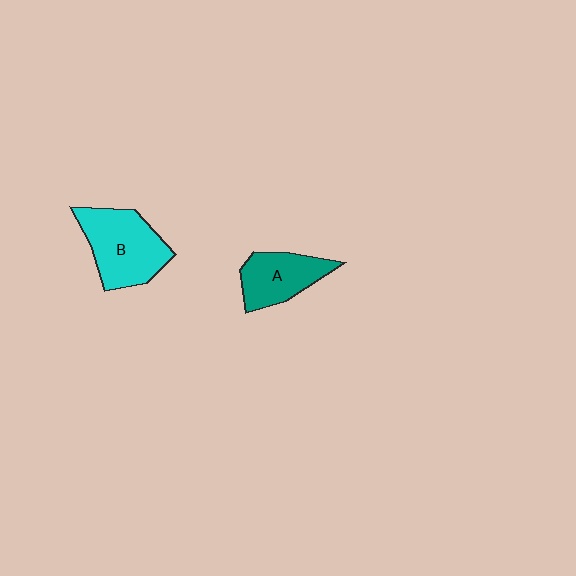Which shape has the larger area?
Shape B (cyan).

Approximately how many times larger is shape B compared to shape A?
Approximately 1.4 times.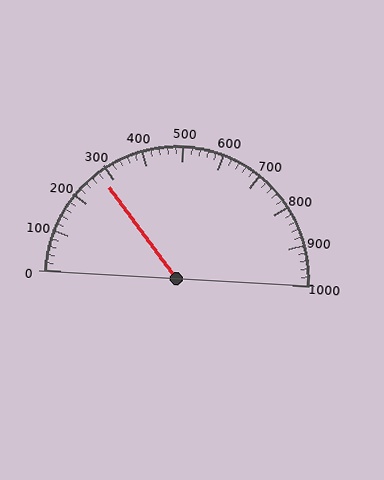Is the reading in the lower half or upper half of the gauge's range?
The reading is in the lower half of the range (0 to 1000).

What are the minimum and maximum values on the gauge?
The gauge ranges from 0 to 1000.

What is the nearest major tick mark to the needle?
The nearest major tick mark is 300.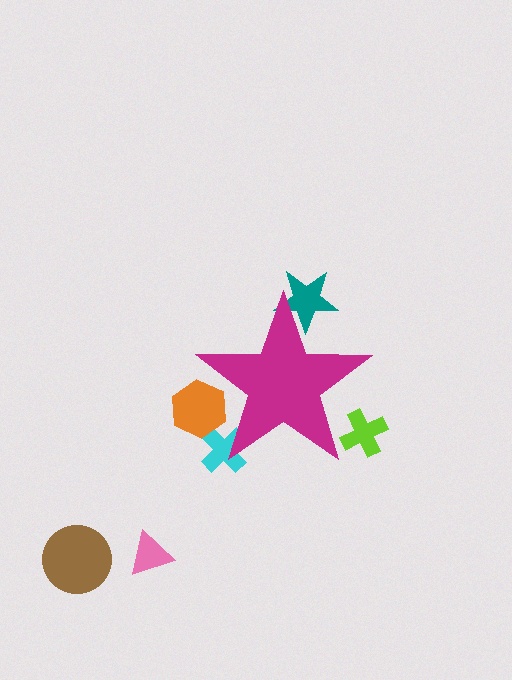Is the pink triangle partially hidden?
No, the pink triangle is fully visible.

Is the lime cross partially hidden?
Yes, the lime cross is partially hidden behind the magenta star.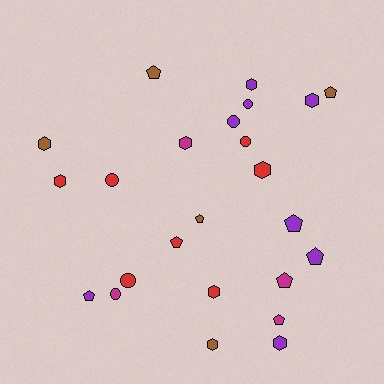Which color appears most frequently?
Purple, with 8 objects.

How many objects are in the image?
There are 24 objects.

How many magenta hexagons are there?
There is 1 magenta hexagon.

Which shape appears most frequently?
Hexagon, with 9 objects.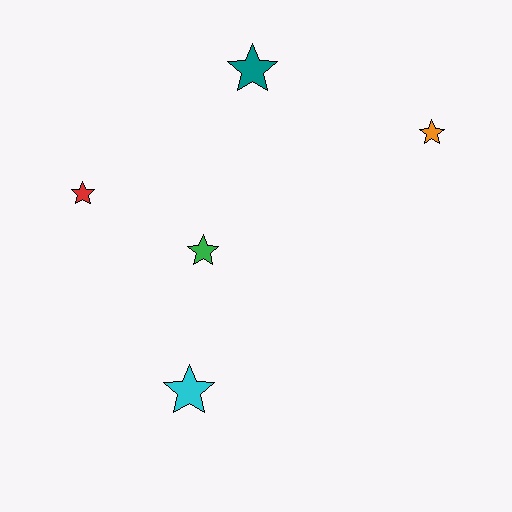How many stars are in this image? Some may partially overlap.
There are 5 stars.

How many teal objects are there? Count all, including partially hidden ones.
There is 1 teal object.